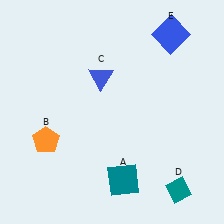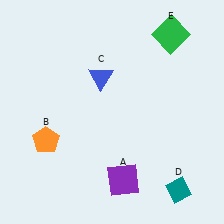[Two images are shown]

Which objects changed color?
A changed from teal to purple. E changed from blue to green.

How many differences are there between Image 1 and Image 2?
There are 2 differences between the two images.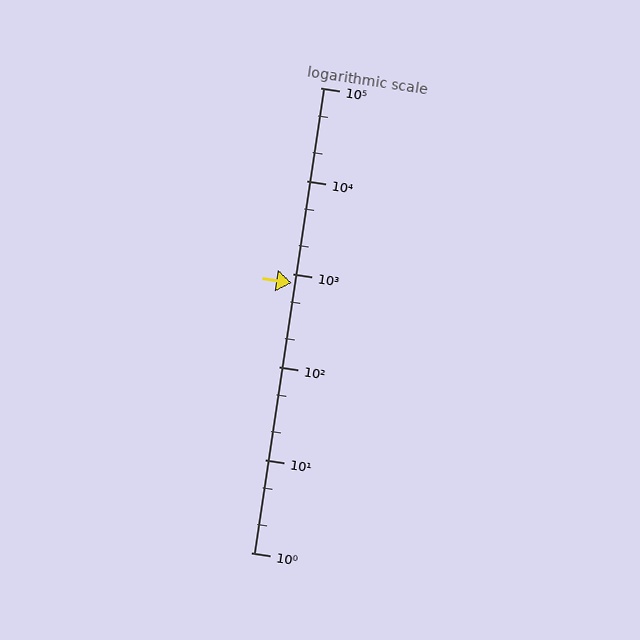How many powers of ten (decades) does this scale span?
The scale spans 5 decades, from 1 to 100000.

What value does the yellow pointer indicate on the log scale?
The pointer indicates approximately 800.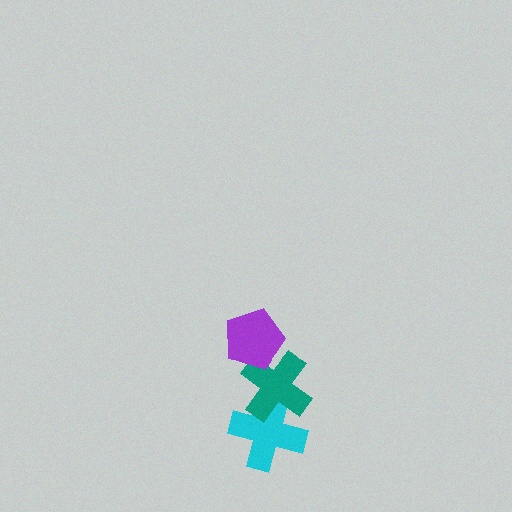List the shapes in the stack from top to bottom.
From top to bottom: the purple pentagon, the teal cross, the cyan cross.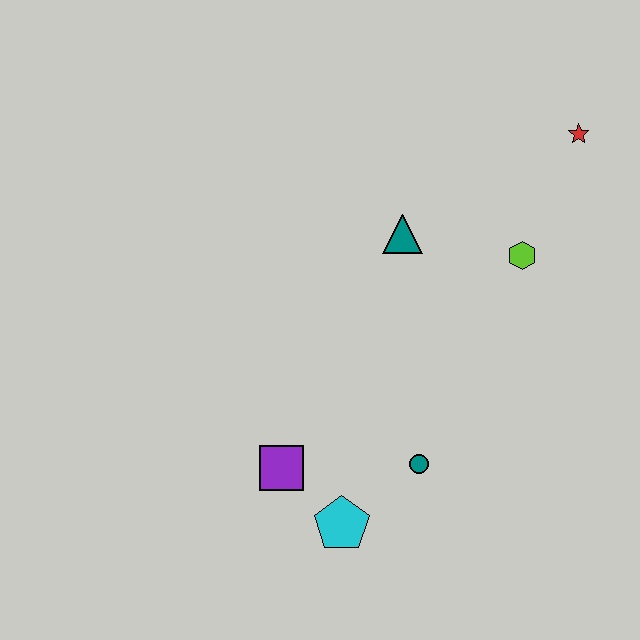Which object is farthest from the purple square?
The red star is farthest from the purple square.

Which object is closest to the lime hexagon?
The teal triangle is closest to the lime hexagon.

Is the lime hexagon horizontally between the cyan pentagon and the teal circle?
No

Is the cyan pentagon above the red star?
No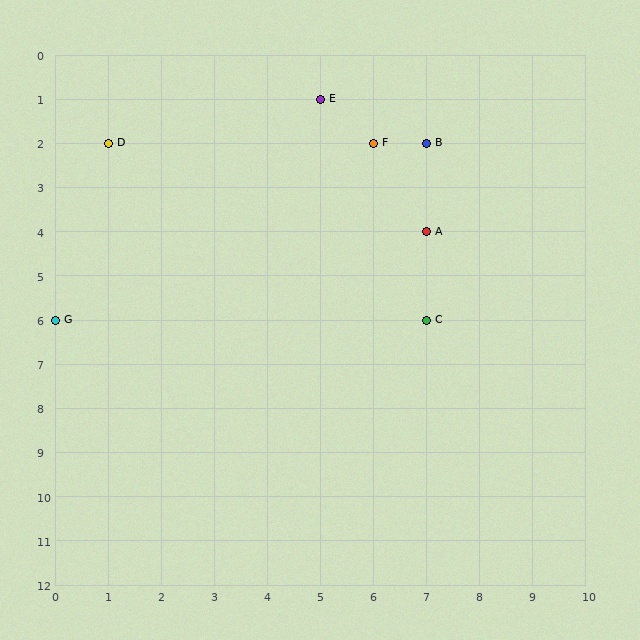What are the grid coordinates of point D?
Point D is at grid coordinates (1, 2).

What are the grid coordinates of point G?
Point G is at grid coordinates (0, 6).